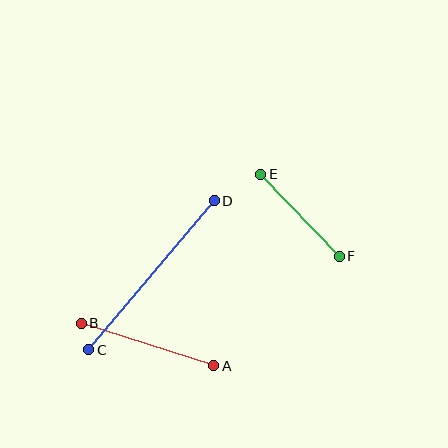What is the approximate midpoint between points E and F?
The midpoint is at approximately (300, 215) pixels.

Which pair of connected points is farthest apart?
Points C and D are farthest apart.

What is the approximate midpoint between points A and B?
The midpoint is at approximately (148, 344) pixels.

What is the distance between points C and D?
The distance is approximately 195 pixels.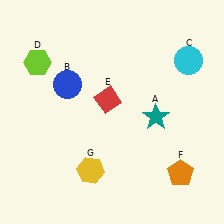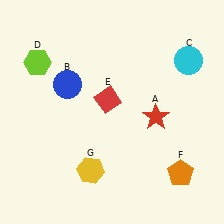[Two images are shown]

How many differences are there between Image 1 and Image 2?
There is 1 difference between the two images.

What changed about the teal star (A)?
In Image 1, A is teal. In Image 2, it changed to red.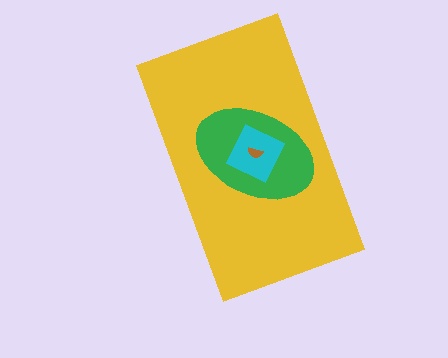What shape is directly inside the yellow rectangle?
The green ellipse.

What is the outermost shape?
The yellow rectangle.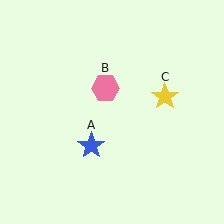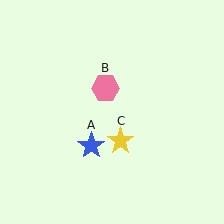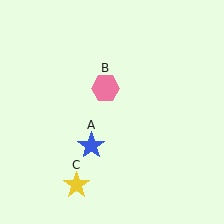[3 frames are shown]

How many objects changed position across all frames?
1 object changed position: yellow star (object C).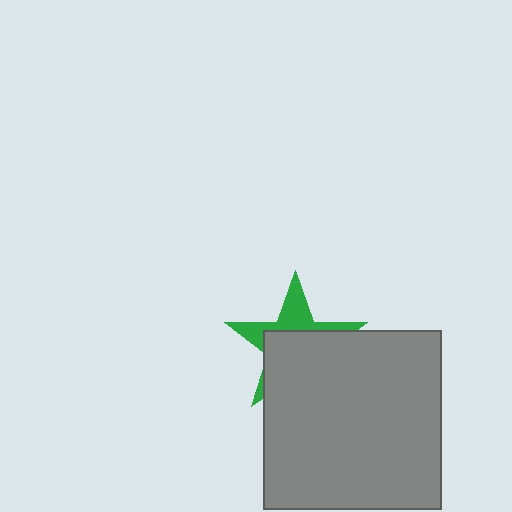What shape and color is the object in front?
The object in front is a gray square.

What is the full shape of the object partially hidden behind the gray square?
The partially hidden object is a green star.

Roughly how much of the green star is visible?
A small part of it is visible (roughly 38%).